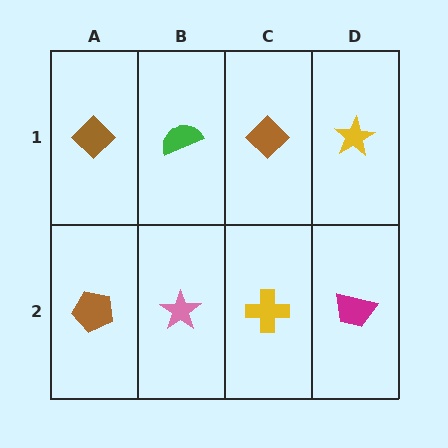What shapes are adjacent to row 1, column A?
A brown pentagon (row 2, column A), a green semicircle (row 1, column B).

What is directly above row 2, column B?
A green semicircle.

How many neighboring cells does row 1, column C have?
3.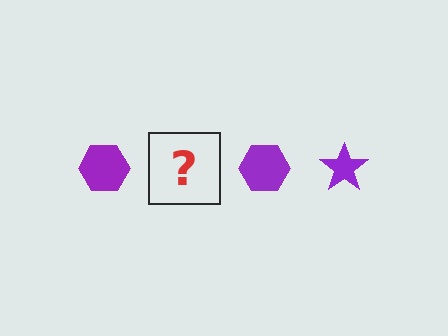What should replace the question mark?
The question mark should be replaced with a purple star.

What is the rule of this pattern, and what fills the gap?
The rule is that the pattern cycles through hexagon, star shapes in purple. The gap should be filled with a purple star.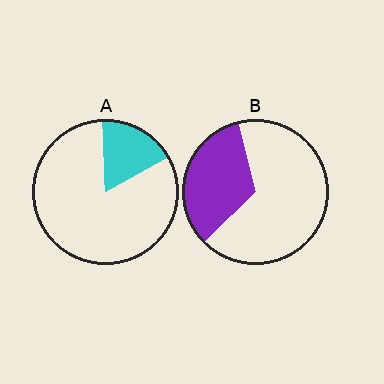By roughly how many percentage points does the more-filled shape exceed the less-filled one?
By roughly 15 percentage points (B over A).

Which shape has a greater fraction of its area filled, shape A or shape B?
Shape B.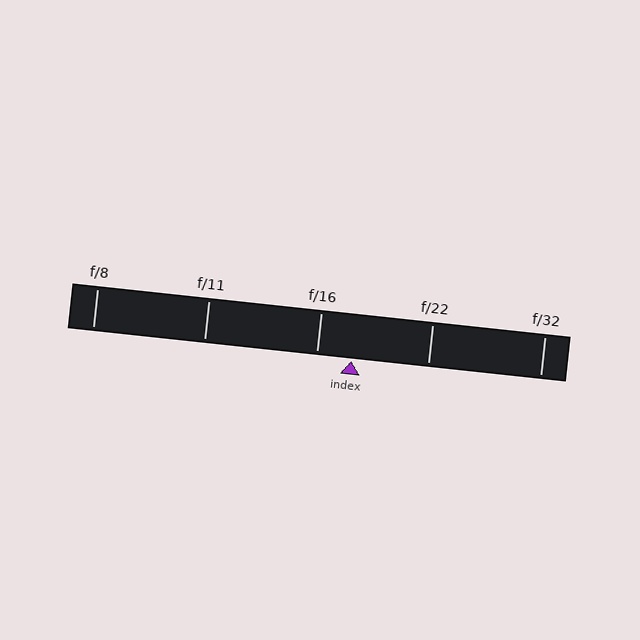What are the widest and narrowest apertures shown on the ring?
The widest aperture shown is f/8 and the narrowest is f/32.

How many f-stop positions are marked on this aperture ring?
There are 5 f-stop positions marked.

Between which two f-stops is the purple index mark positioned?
The index mark is between f/16 and f/22.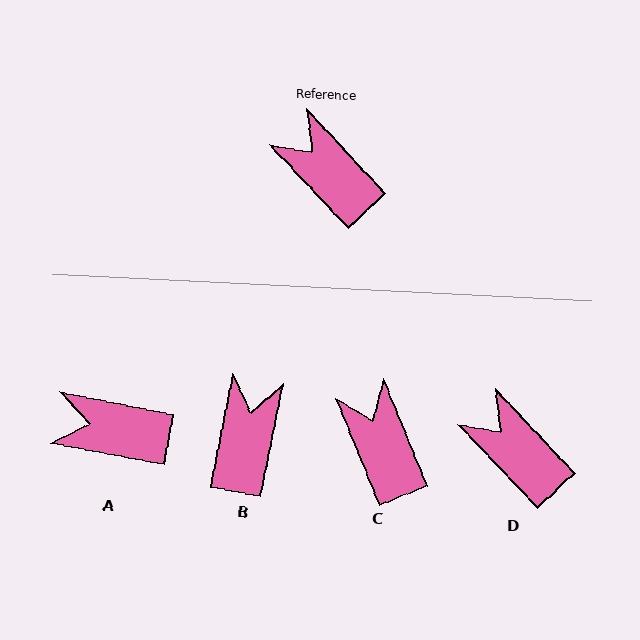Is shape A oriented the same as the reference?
No, it is off by about 36 degrees.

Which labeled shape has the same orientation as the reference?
D.